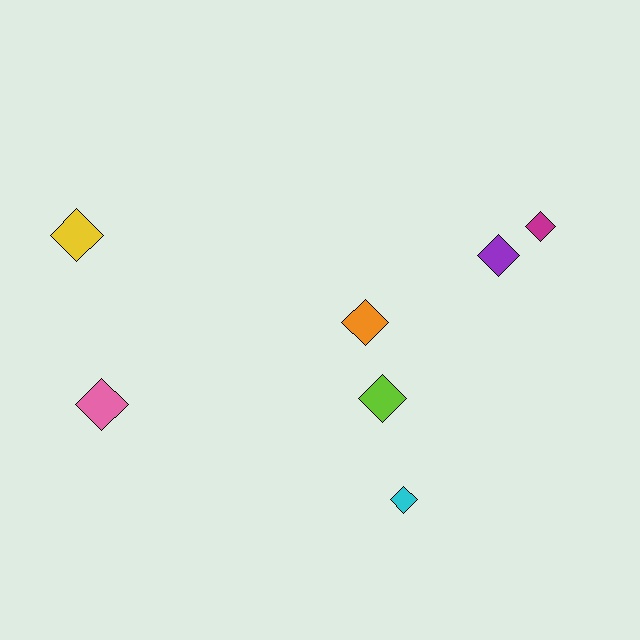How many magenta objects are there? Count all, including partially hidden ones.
There is 1 magenta object.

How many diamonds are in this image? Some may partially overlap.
There are 7 diamonds.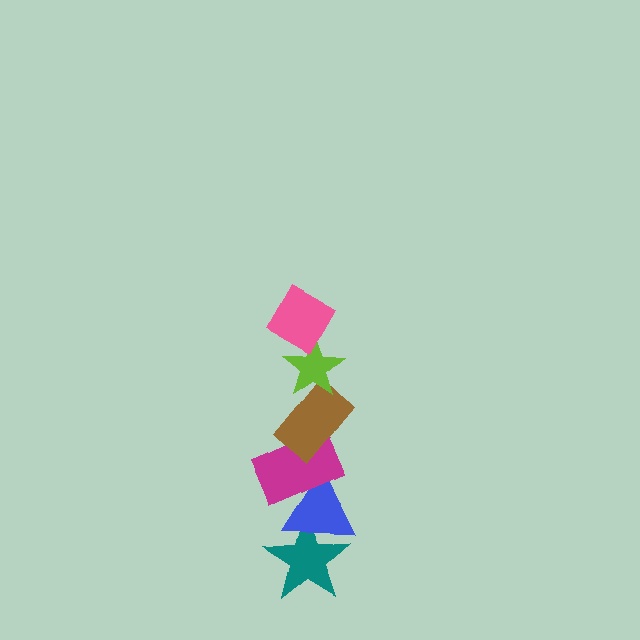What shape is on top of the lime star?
The pink diamond is on top of the lime star.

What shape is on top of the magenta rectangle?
The brown rectangle is on top of the magenta rectangle.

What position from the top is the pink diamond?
The pink diamond is 1st from the top.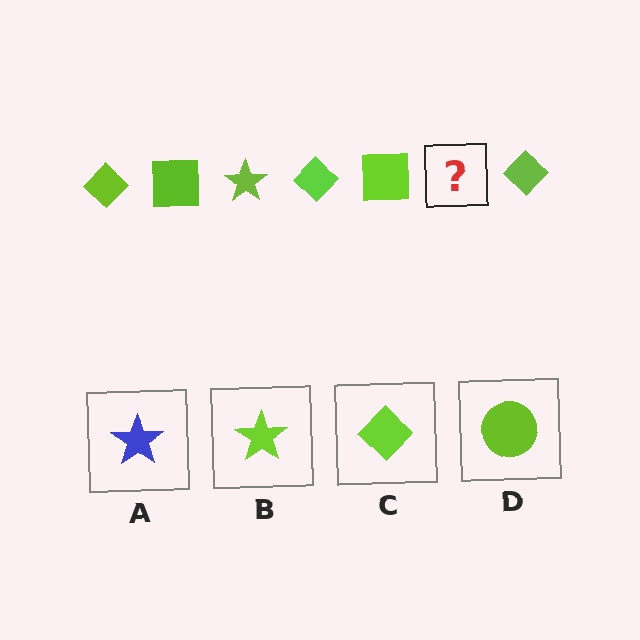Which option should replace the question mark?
Option B.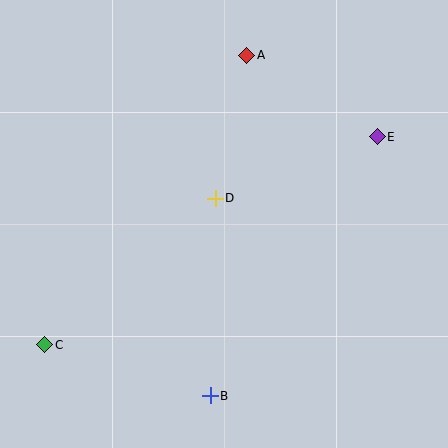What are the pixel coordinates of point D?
Point D is at (215, 198).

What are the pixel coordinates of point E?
Point E is at (377, 137).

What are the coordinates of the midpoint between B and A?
The midpoint between B and A is at (228, 225).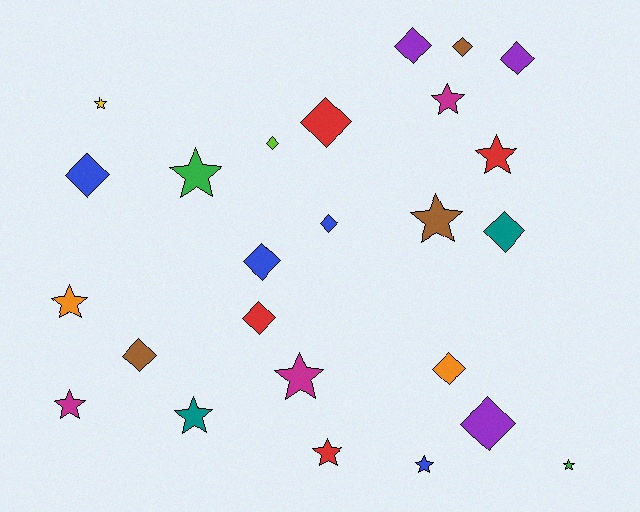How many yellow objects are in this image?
There is 1 yellow object.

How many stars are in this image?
There are 12 stars.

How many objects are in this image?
There are 25 objects.